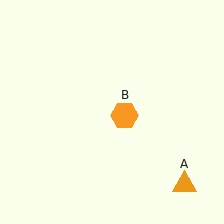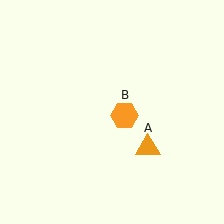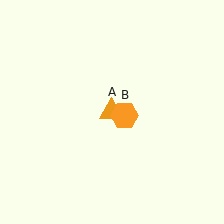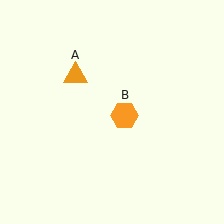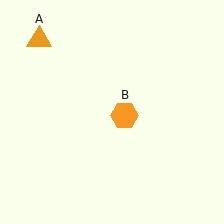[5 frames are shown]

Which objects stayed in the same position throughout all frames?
Orange hexagon (object B) remained stationary.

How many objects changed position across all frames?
1 object changed position: orange triangle (object A).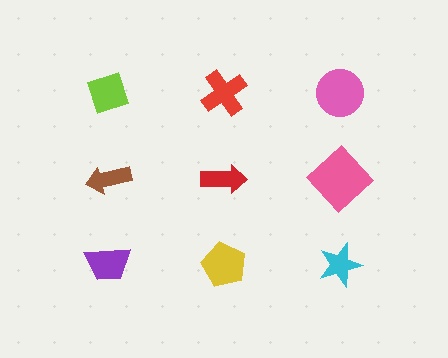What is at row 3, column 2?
A yellow pentagon.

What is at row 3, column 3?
A cyan star.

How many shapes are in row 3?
3 shapes.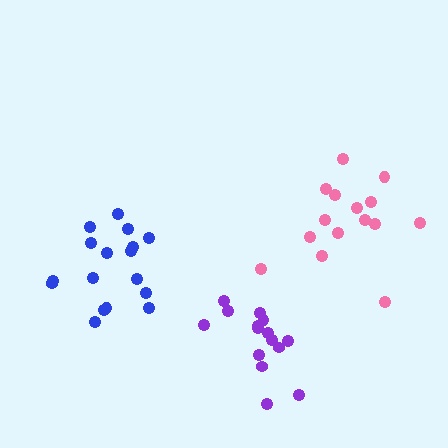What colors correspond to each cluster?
The clusters are colored: pink, purple, blue.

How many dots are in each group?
Group 1: 15 dots, Group 2: 15 dots, Group 3: 17 dots (47 total).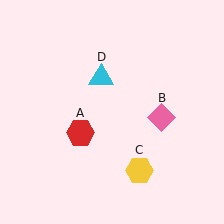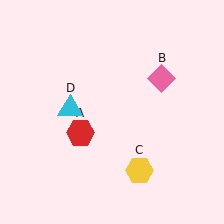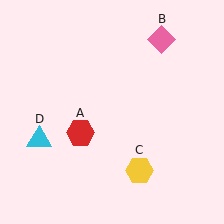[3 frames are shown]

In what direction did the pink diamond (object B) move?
The pink diamond (object B) moved up.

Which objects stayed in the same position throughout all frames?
Red hexagon (object A) and yellow hexagon (object C) remained stationary.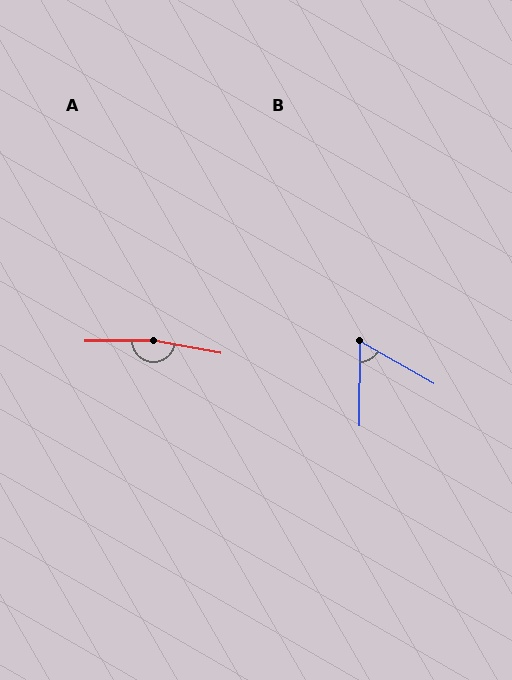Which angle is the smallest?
B, at approximately 60 degrees.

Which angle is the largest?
A, at approximately 169 degrees.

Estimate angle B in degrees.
Approximately 60 degrees.